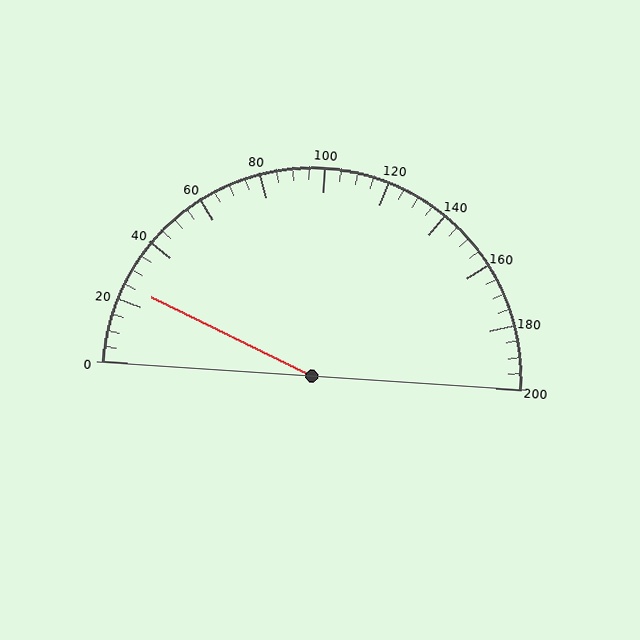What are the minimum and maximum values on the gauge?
The gauge ranges from 0 to 200.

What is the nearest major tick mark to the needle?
The nearest major tick mark is 20.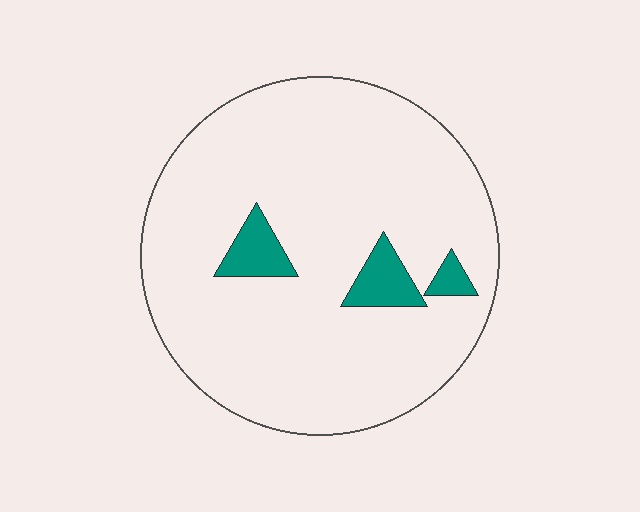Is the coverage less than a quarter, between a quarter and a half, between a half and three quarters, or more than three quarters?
Less than a quarter.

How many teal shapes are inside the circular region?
3.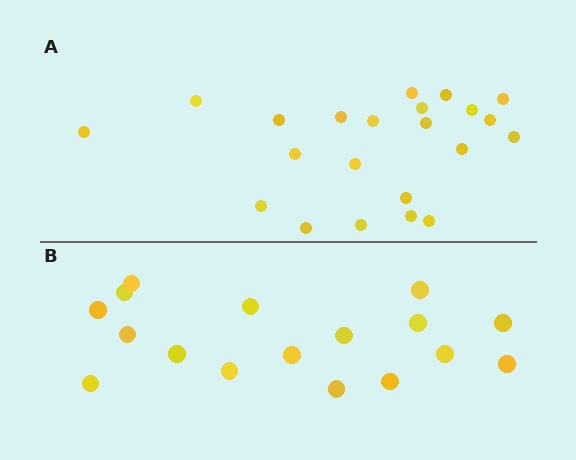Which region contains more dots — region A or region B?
Region A (the top region) has more dots.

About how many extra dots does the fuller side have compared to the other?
Region A has about 5 more dots than region B.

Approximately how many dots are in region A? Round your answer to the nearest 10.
About 20 dots. (The exact count is 22, which rounds to 20.)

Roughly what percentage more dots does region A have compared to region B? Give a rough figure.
About 30% more.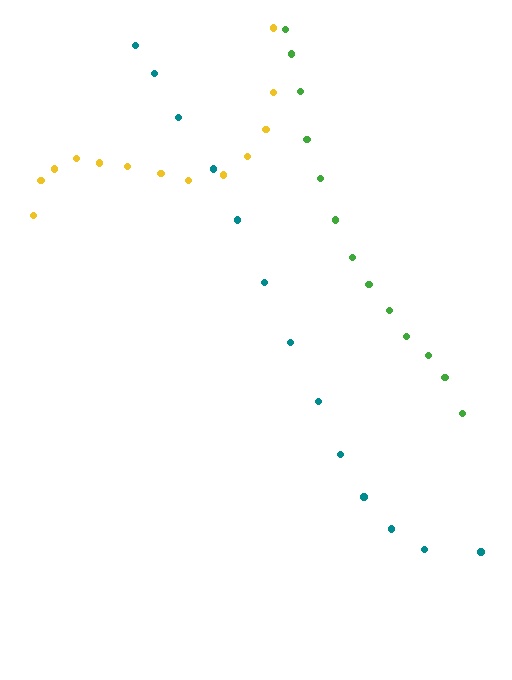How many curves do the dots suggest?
There are 3 distinct paths.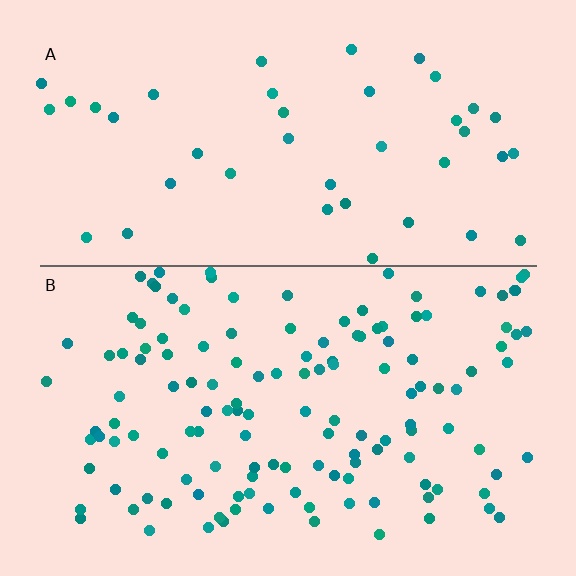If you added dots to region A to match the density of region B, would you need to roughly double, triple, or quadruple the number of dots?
Approximately triple.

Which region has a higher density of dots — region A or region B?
B (the bottom).